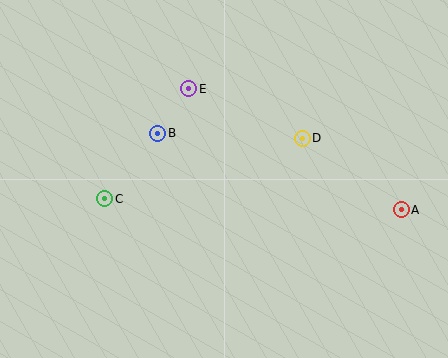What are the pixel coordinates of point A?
Point A is at (401, 210).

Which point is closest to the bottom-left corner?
Point C is closest to the bottom-left corner.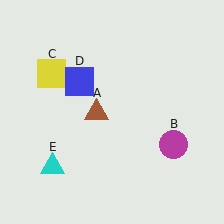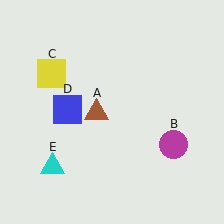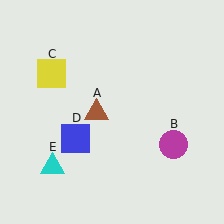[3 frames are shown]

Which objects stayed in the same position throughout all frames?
Brown triangle (object A) and magenta circle (object B) and yellow square (object C) and cyan triangle (object E) remained stationary.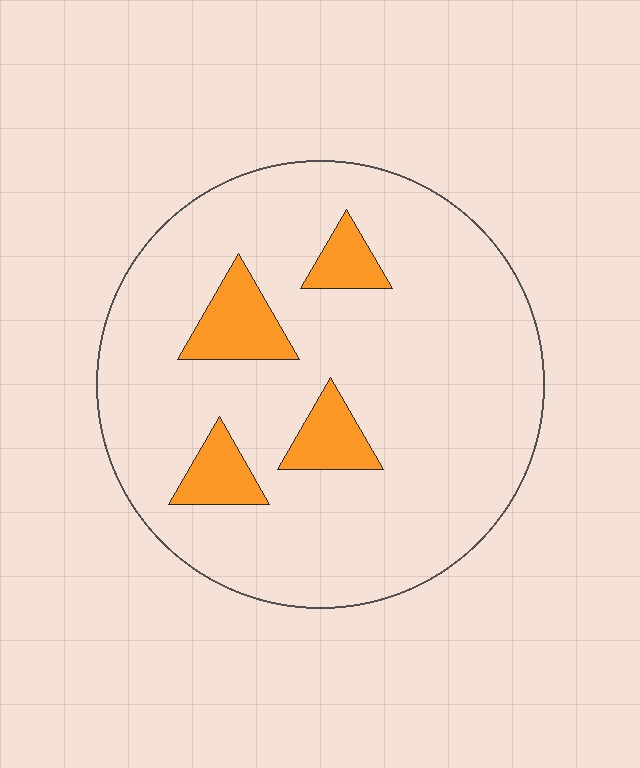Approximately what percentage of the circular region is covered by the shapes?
Approximately 15%.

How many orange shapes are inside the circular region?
4.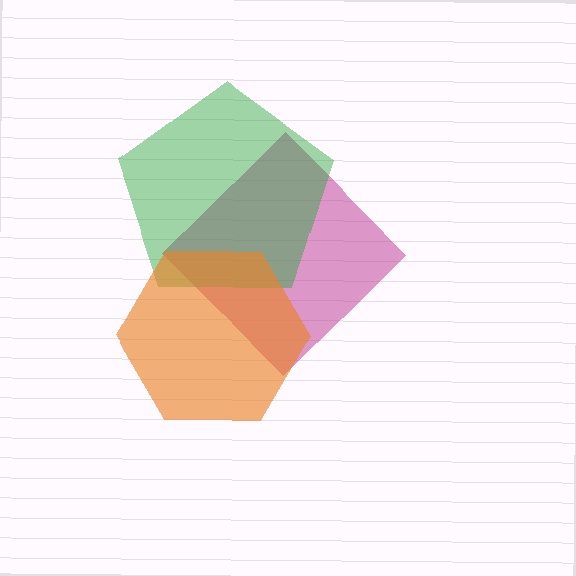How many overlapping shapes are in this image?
There are 3 overlapping shapes in the image.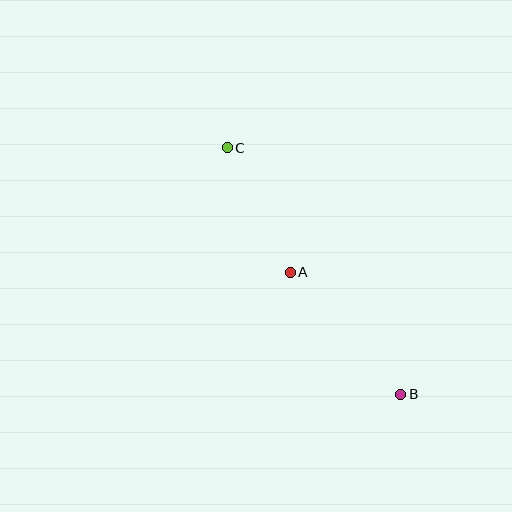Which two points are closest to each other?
Points A and C are closest to each other.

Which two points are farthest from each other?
Points B and C are farthest from each other.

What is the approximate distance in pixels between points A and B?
The distance between A and B is approximately 165 pixels.